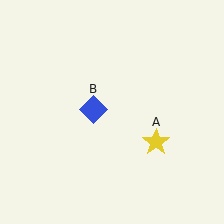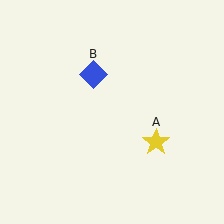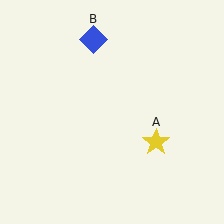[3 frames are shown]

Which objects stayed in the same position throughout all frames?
Yellow star (object A) remained stationary.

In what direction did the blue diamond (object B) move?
The blue diamond (object B) moved up.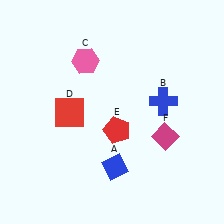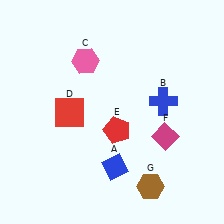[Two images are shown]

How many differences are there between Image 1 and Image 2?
There is 1 difference between the two images.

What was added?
A brown hexagon (G) was added in Image 2.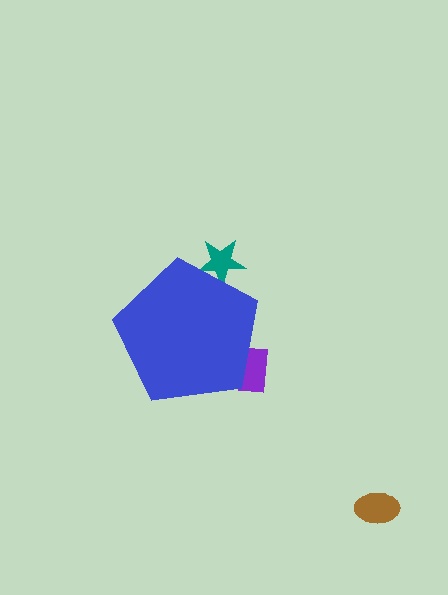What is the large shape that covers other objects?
A blue pentagon.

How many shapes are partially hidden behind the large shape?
2 shapes are partially hidden.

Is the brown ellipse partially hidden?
No, the brown ellipse is fully visible.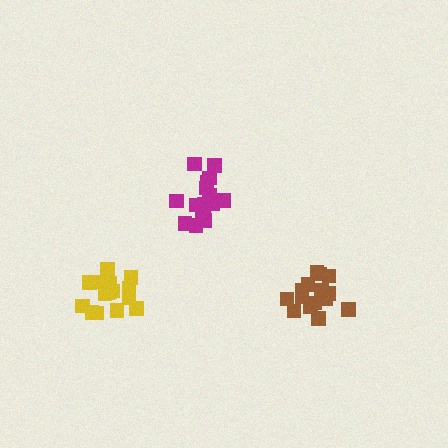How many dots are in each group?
Group 1: 16 dots, Group 2: 16 dots, Group 3: 16 dots (48 total).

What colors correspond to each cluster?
The clusters are colored: magenta, brown, yellow.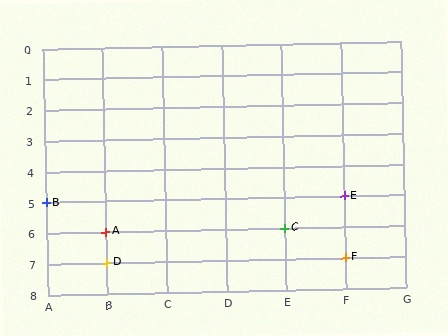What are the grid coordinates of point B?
Point B is at grid coordinates (A, 5).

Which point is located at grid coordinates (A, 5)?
Point B is at (A, 5).